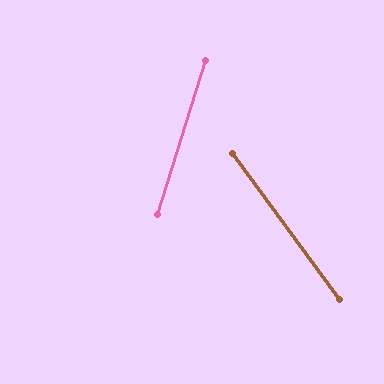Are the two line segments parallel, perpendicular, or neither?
Neither parallel nor perpendicular — they differ by about 54°.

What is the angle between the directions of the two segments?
Approximately 54 degrees.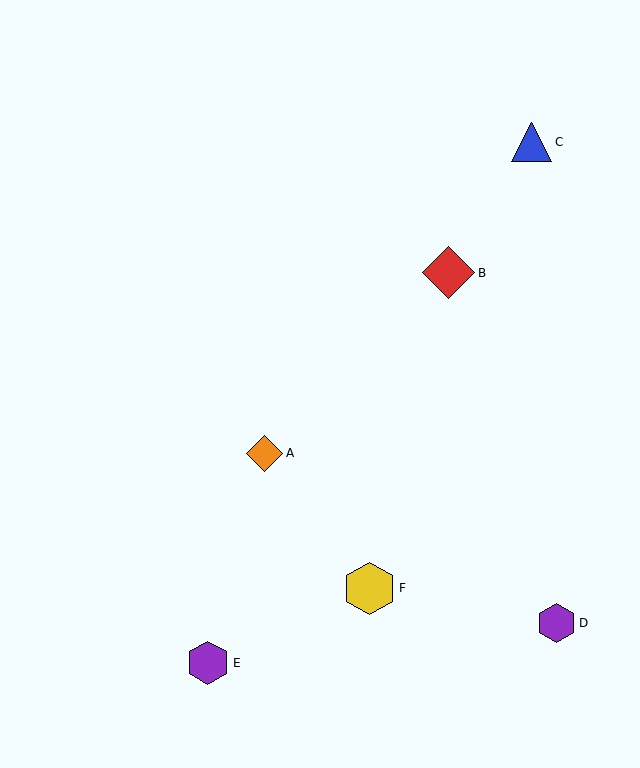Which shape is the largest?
The yellow hexagon (labeled F) is the largest.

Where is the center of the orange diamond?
The center of the orange diamond is at (265, 453).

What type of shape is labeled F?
Shape F is a yellow hexagon.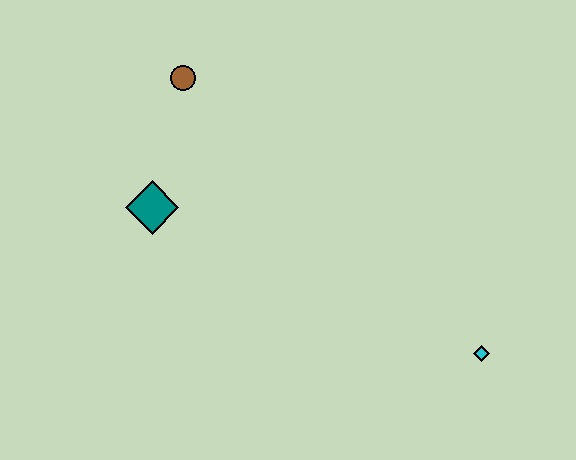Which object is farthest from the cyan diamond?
The brown circle is farthest from the cyan diamond.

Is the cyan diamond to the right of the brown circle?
Yes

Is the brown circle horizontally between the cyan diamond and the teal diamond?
Yes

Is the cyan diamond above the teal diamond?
No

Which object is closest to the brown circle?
The teal diamond is closest to the brown circle.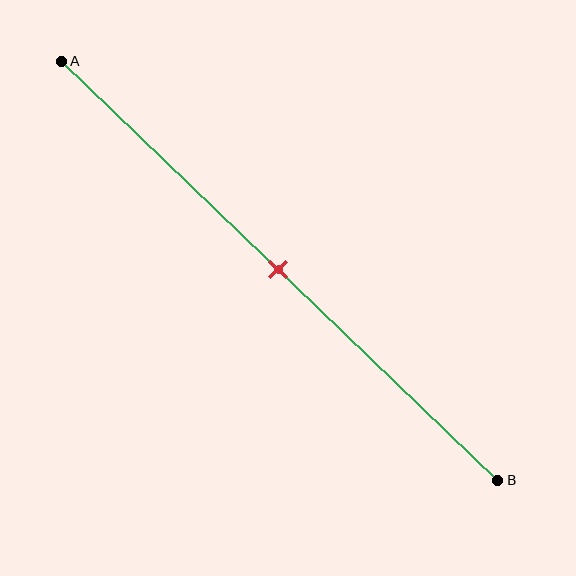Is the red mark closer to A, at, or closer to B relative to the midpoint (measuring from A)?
The red mark is approximately at the midpoint of segment AB.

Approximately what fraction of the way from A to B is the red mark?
The red mark is approximately 50% of the way from A to B.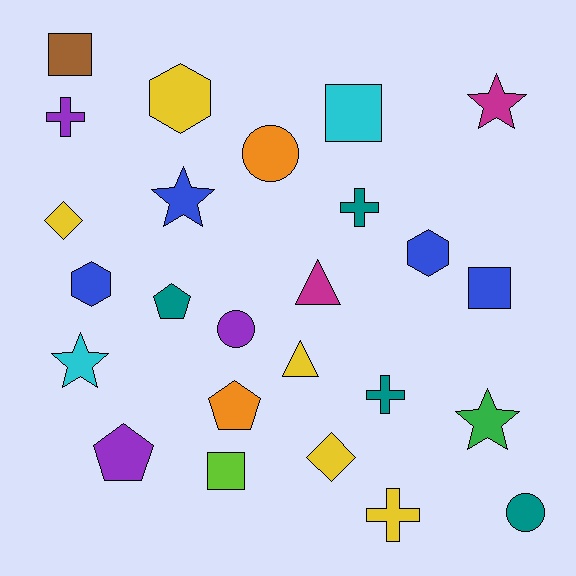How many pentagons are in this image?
There are 3 pentagons.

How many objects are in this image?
There are 25 objects.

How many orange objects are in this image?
There are 2 orange objects.